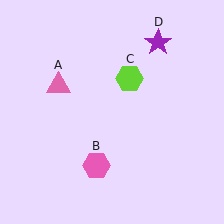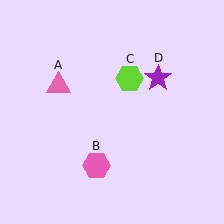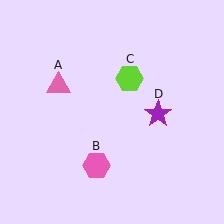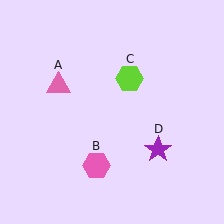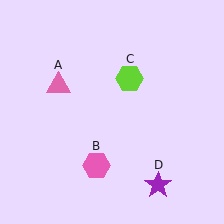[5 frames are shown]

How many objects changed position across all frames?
1 object changed position: purple star (object D).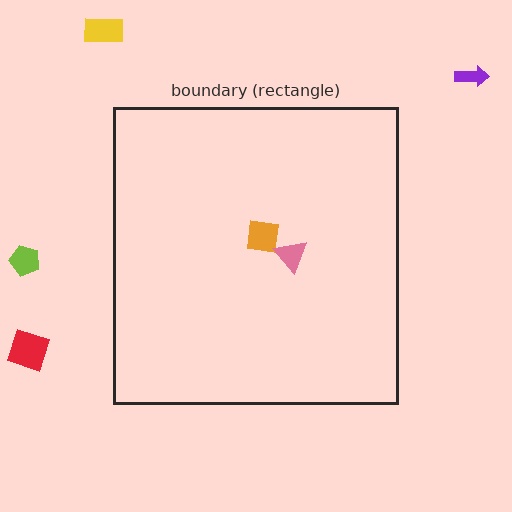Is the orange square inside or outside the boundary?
Inside.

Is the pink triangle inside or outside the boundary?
Inside.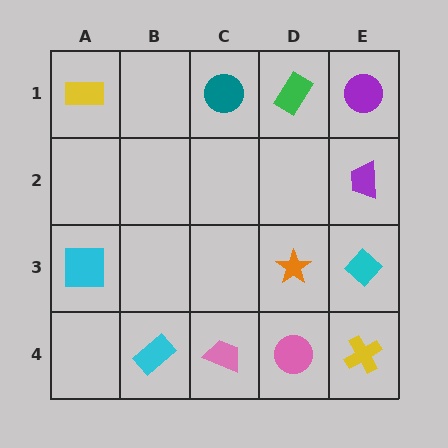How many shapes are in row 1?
4 shapes.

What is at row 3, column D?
An orange star.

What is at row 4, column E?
A yellow cross.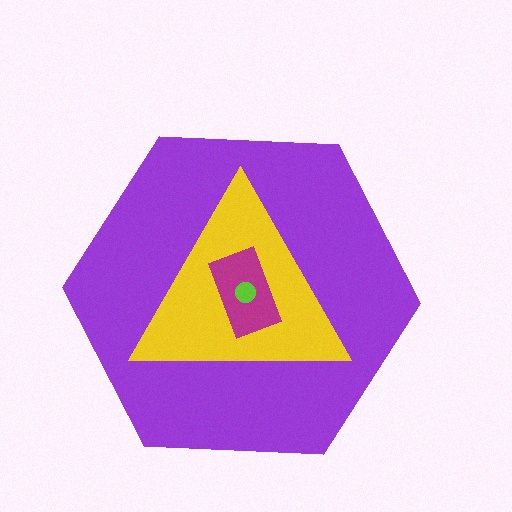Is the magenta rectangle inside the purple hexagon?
Yes.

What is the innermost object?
The lime circle.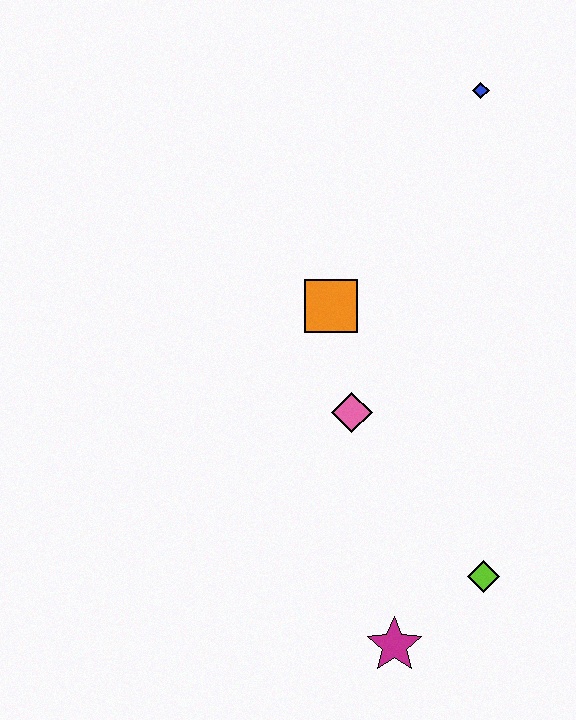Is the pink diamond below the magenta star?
No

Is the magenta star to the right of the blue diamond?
No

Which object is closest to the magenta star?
The lime diamond is closest to the magenta star.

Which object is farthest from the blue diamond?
The magenta star is farthest from the blue diamond.